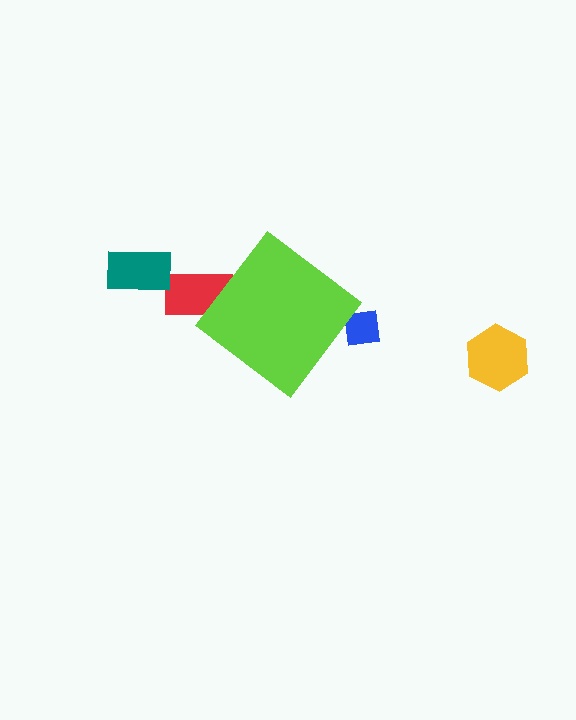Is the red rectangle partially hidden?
Yes, the red rectangle is partially hidden behind the lime diamond.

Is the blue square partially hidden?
Yes, the blue square is partially hidden behind the lime diamond.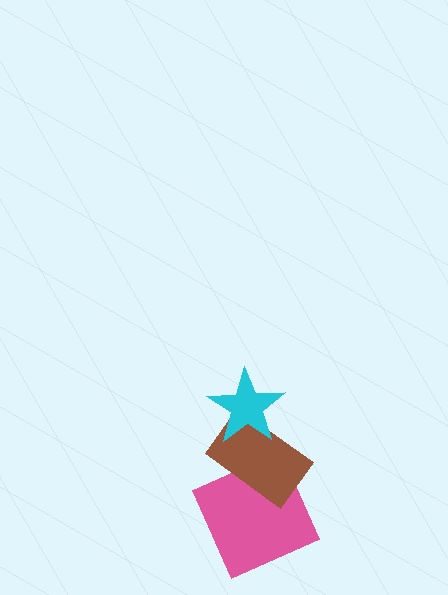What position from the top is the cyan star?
The cyan star is 1st from the top.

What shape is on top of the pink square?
The brown rectangle is on top of the pink square.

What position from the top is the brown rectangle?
The brown rectangle is 2nd from the top.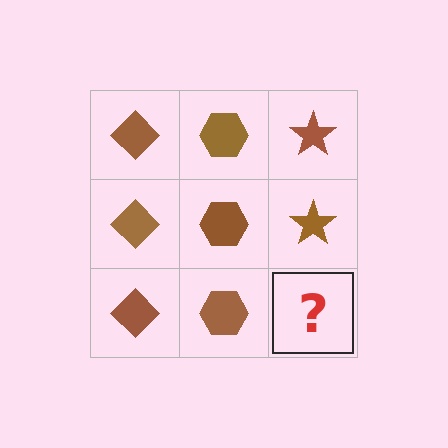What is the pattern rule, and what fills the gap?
The rule is that each column has a consistent shape. The gap should be filled with a brown star.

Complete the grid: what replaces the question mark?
The question mark should be replaced with a brown star.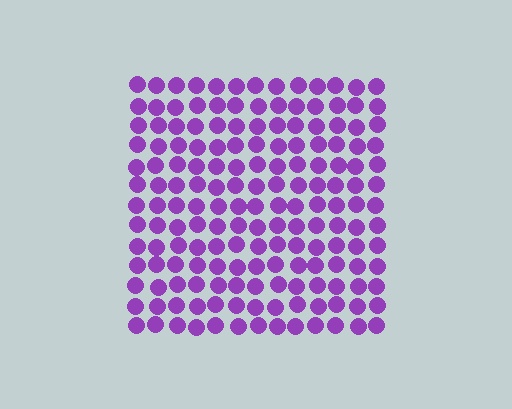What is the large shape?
The large shape is a square.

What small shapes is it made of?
It is made of small circles.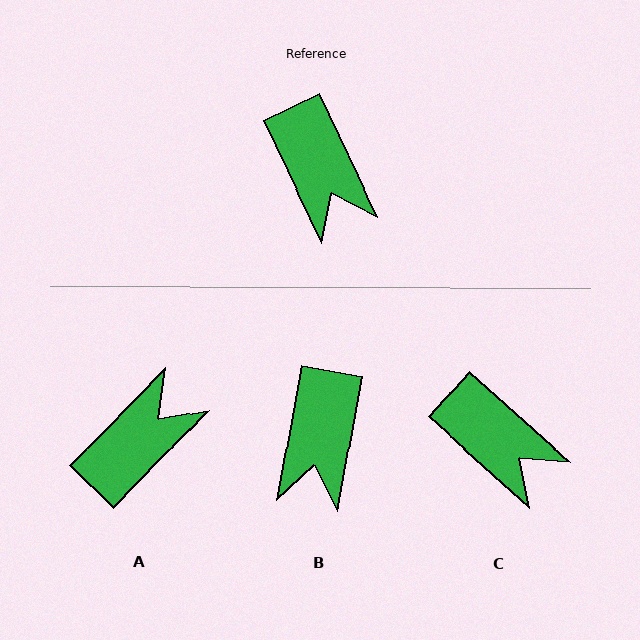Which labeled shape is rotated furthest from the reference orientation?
A, about 110 degrees away.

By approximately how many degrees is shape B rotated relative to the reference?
Approximately 36 degrees clockwise.